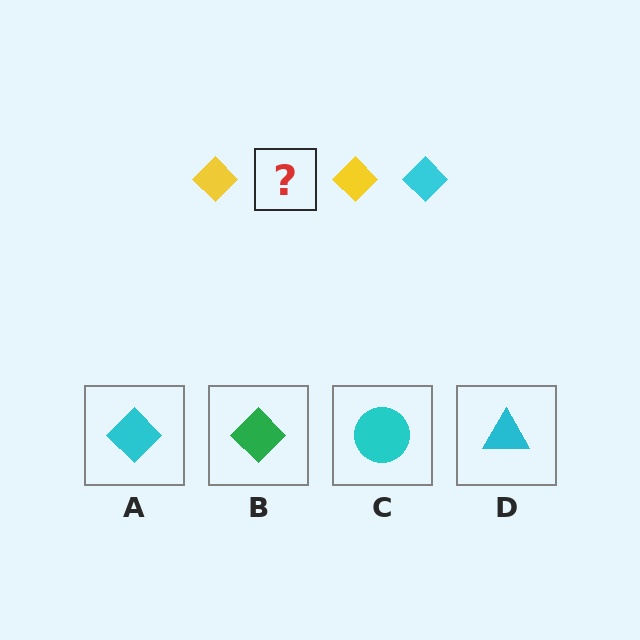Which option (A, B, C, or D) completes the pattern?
A.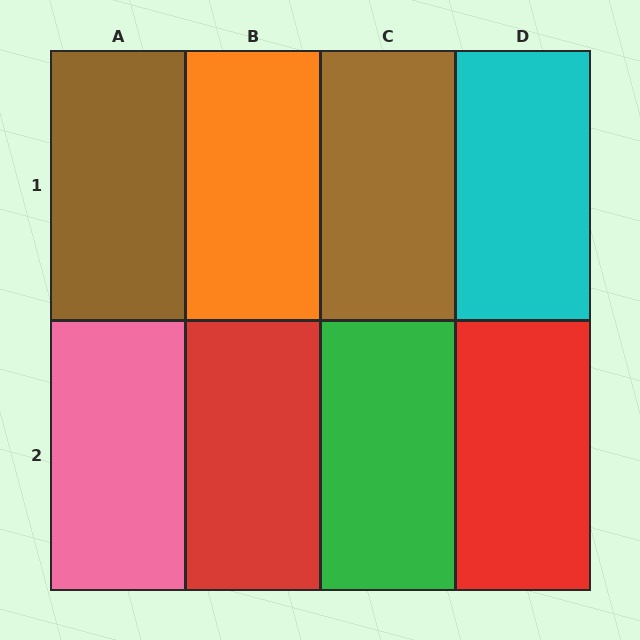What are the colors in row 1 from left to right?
Brown, orange, brown, cyan.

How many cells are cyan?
1 cell is cyan.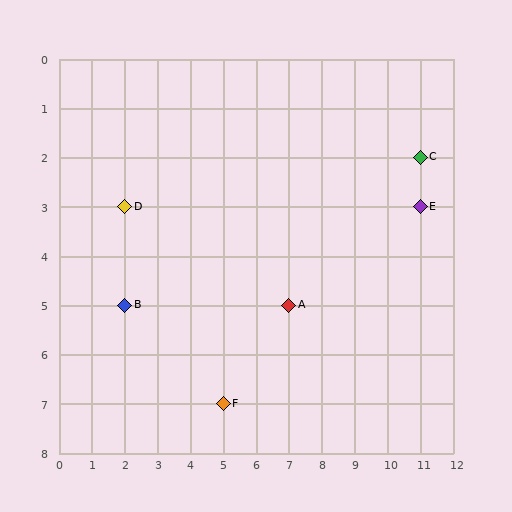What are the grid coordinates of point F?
Point F is at grid coordinates (5, 7).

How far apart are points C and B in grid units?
Points C and B are 9 columns and 3 rows apart (about 9.5 grid units diagonally).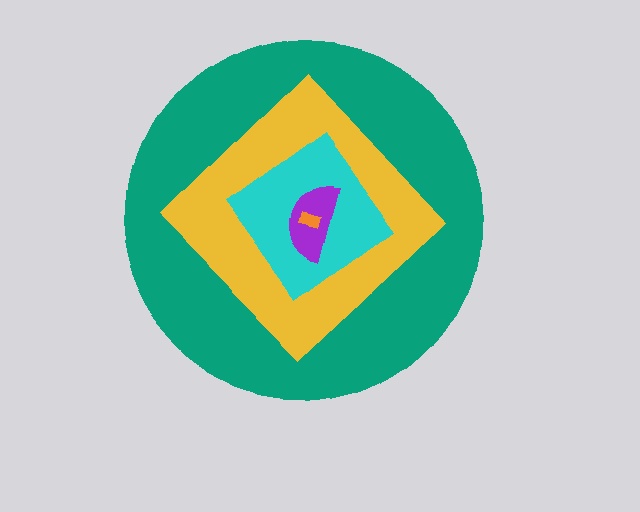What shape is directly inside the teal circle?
The yellow diamond.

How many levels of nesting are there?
5.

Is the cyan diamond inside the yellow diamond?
Yes.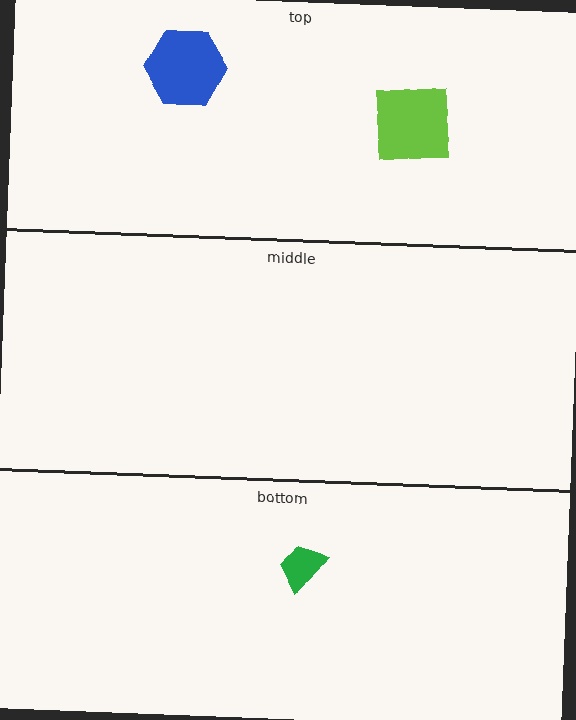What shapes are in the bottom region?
The green trapezoid.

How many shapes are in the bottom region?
1.